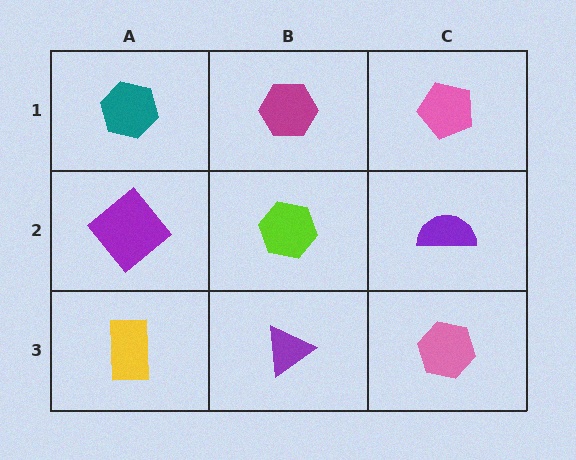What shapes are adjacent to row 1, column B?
A lime hexagon (row 2, column B), a teal hexagon (row 1, column A), a pink pentagon (row 1, column C).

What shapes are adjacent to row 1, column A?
A purple diamond (row 2, column A), a magenta hexagon (row 1, column B).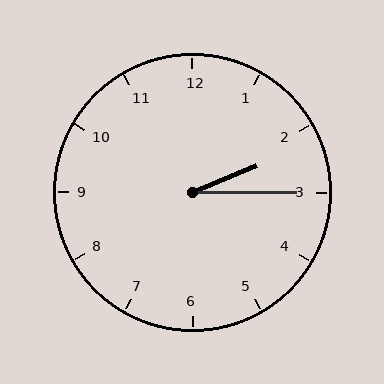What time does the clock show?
2:15.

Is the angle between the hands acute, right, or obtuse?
It is acute.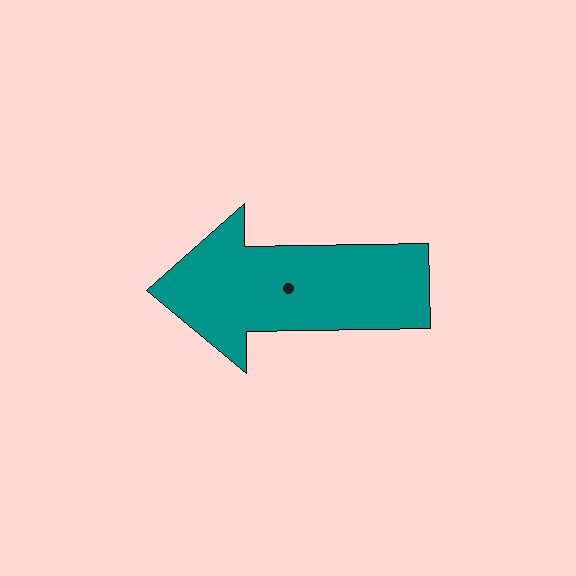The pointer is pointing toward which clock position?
Roughly 9 o'clock.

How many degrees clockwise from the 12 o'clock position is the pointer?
Approximately 269 degrees.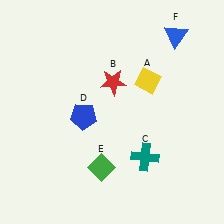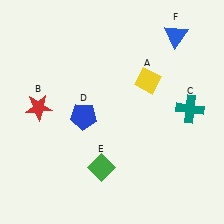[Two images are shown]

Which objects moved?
The objects that moved are: the red star (B), the teal cross (C).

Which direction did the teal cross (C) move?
The teal cross (C) moved up.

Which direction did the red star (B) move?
The red star (B) moved left.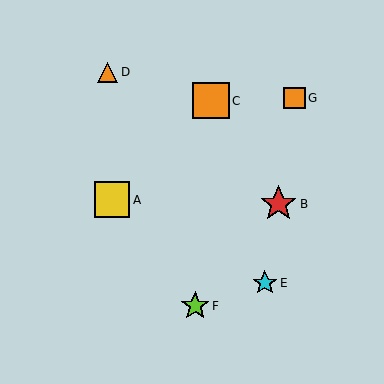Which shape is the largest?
The orange square (labeled C) is the largest.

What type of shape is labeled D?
Shape D is an orange triangle.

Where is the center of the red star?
The center of the red star is at (279, 204).